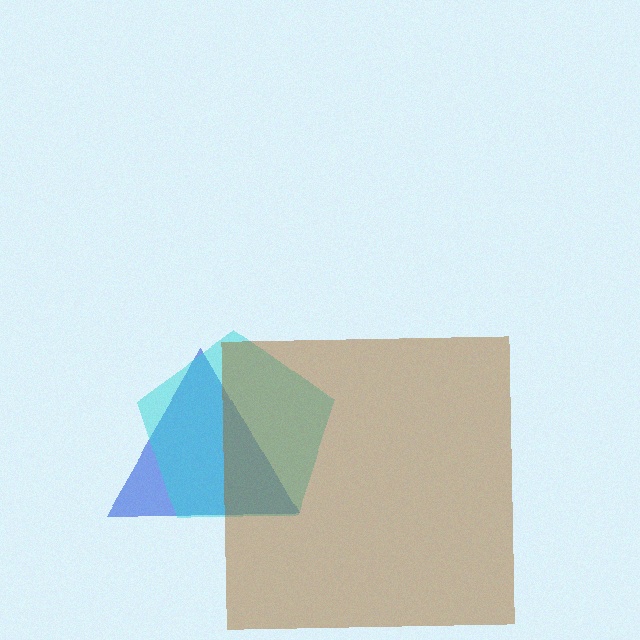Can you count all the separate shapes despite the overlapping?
Yes, there are 3 separate shapes.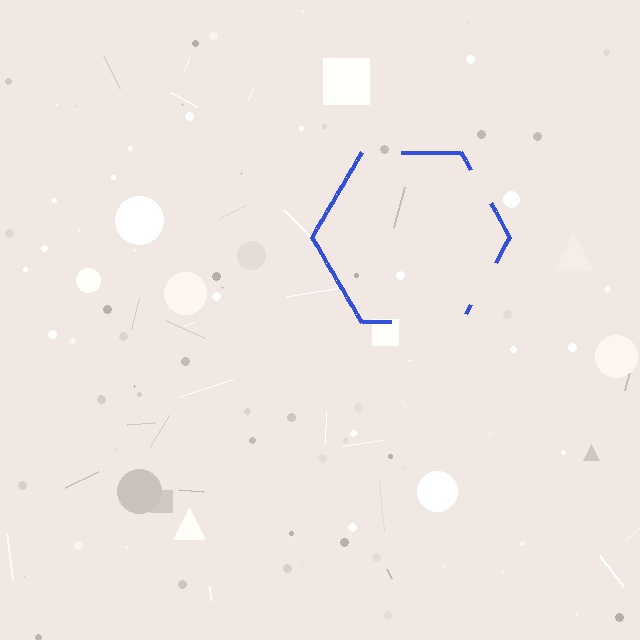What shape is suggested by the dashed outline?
The dashed outline suggests a hexagon.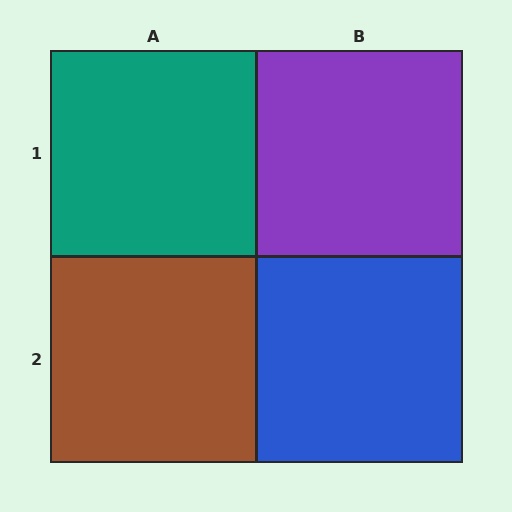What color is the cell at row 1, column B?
Purple.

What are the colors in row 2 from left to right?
Brown, blue.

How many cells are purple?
1 cell is purple.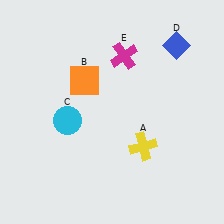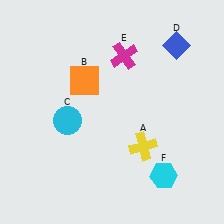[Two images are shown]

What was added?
A cyan hexagon (F) was added in Image 2.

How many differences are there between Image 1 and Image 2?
There is 1 difference between the two images.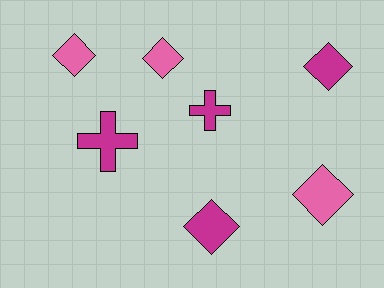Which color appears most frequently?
Magenta, with 4 objects.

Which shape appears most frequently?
Diamond, with 5 objects.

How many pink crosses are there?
There are no pink crosses.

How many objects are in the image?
There are 7 objects.